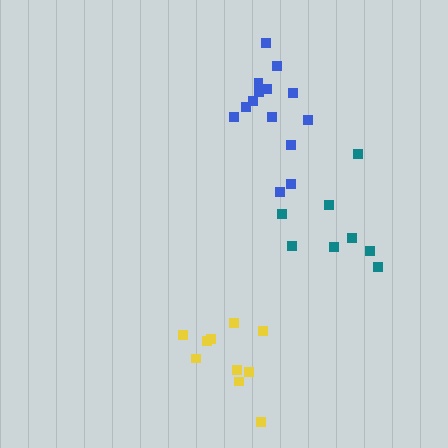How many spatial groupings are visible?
There are 3 spatial groupings.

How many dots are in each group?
Group 1: 10 dots, Group 2: 8 dots, Group 3: 14 dots (32 total).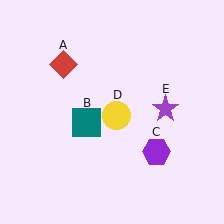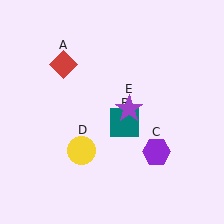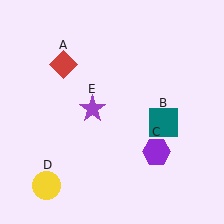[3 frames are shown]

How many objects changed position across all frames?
3 objects changed position: teal square (object B), yellow circle (object D), purple star (object E).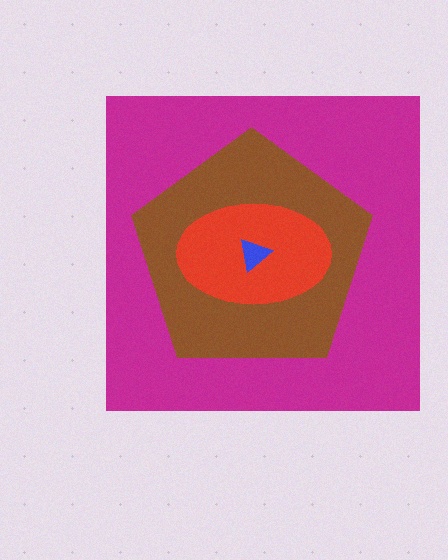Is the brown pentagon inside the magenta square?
Yes.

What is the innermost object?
The blue triangle.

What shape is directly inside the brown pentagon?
The red ellipse.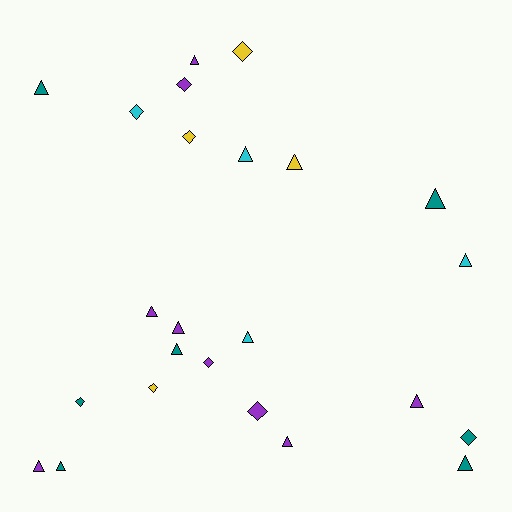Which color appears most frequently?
Purple, with 9 objects.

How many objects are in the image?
There are 24 objects.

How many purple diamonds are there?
There are 3 purple diamonds.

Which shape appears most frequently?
Triangle, with 15 objects.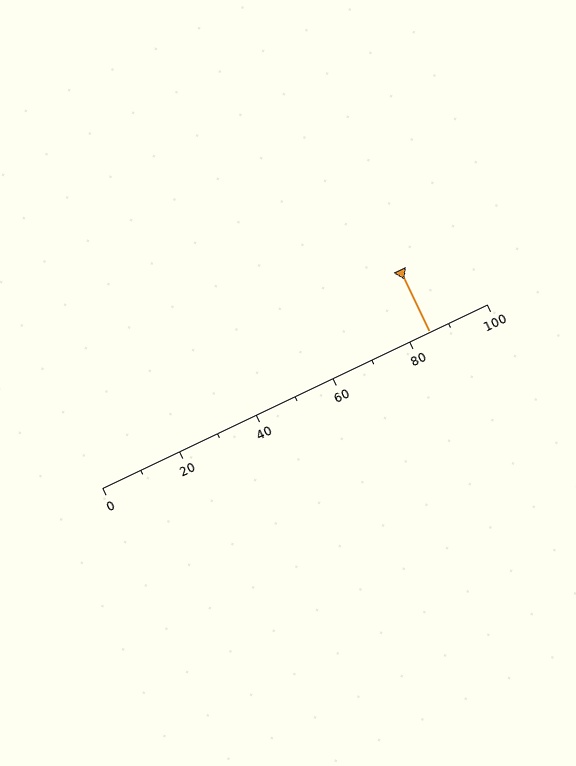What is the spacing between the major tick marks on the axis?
The major ticks are spaced 20 apart.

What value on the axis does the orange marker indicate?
The marker indicates approximately 85.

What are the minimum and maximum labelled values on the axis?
The axis runs from 0 to 100.